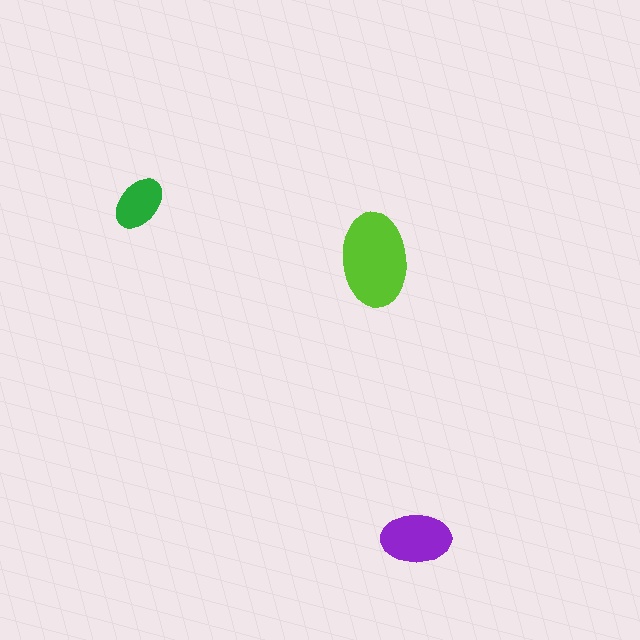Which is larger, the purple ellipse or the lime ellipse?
The lime one.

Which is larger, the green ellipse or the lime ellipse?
The lime one.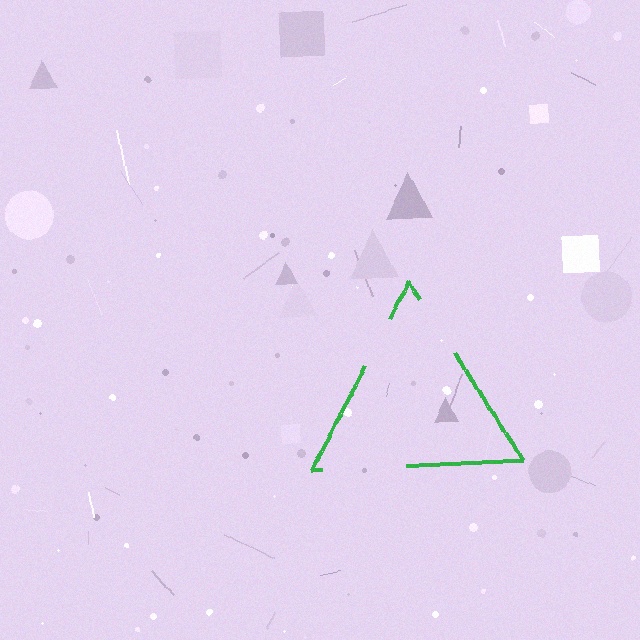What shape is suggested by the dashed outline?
The dashed outline suggests a triangle.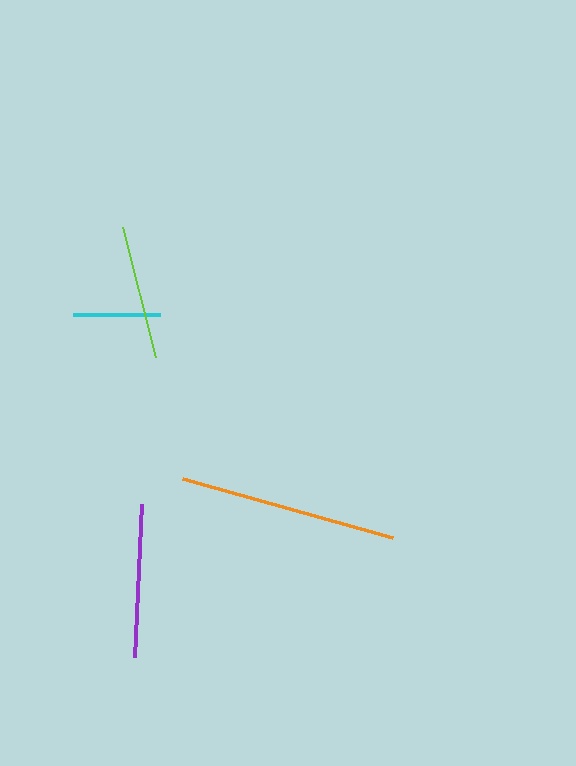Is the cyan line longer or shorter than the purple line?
The purple line is longer than the cyan line.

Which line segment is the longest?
The orange line is the longest at approximately 219 pixels.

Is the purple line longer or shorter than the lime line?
The purple line is longer than the lime line.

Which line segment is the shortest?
The cyan line is the shortest at approximately 86 pixels.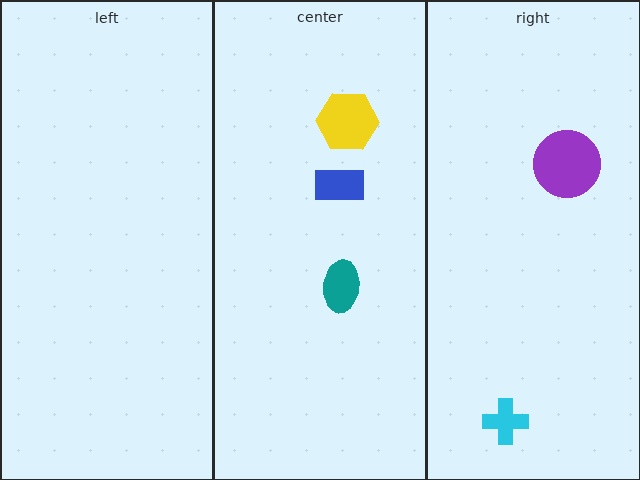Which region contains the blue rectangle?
The center region.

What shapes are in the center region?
The yellow hexagon, the blue rectangle, the teal ellipse.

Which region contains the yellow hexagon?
The center region.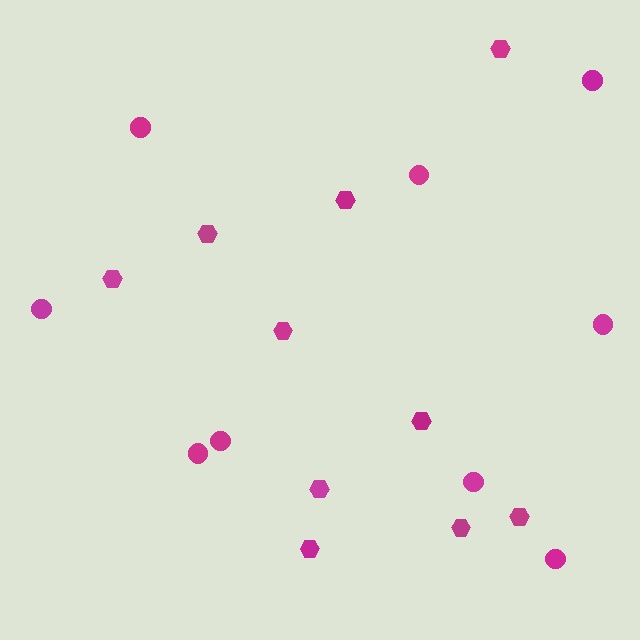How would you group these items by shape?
There are 2 groups: one group of hexagons (10) and one group of circles (9).